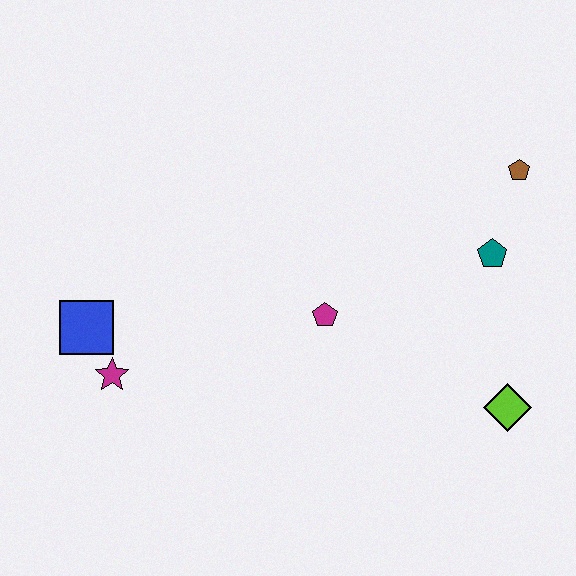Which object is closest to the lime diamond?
The teal pentagon is closest to the lime diamond.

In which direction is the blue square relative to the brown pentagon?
The blue square is to the left of the brown pentagon.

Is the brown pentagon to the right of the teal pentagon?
Yes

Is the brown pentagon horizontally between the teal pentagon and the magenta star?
No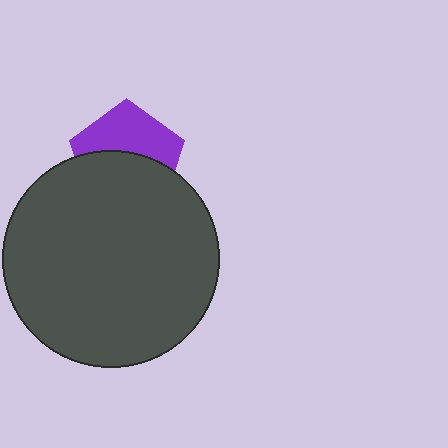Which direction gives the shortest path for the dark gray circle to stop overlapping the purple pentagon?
Moving down gives the shortest separation.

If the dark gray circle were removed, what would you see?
You would see the complete purple pentagon.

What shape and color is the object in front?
The object in front is a dark gray circle.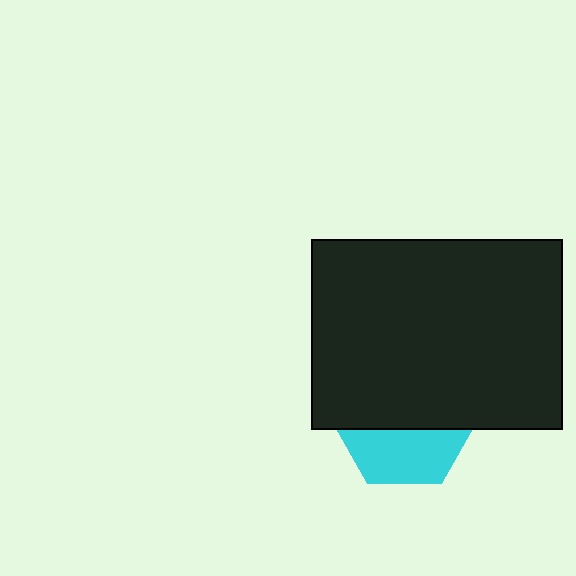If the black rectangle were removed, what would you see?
You would see the complete cyan hexagon.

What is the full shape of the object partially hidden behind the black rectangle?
The partially hidden object is a cyan hexagon.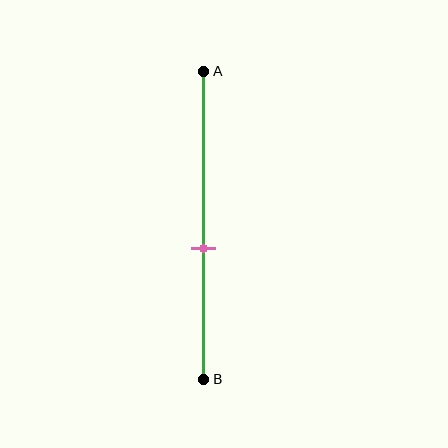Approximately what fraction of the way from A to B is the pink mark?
The pink mark is approximately 55% of the way from A to B.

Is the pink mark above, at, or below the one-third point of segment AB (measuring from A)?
The pink mark is below the one-third point of segment AB.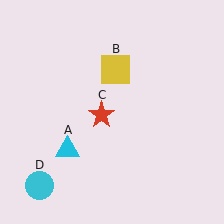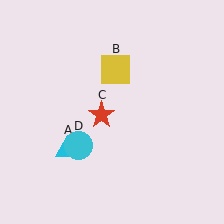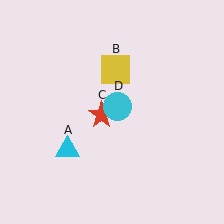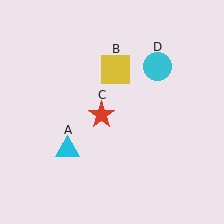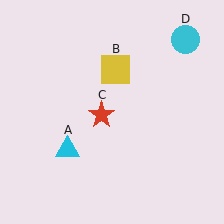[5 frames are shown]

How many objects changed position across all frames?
1 object changed position: cyan circle (object D).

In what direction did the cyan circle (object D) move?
The cyan circle (object D) moved up and to the right.